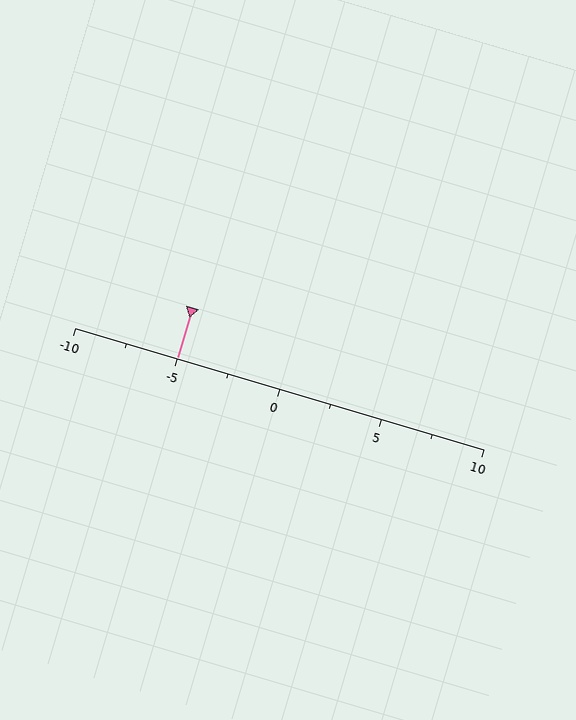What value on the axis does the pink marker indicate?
The marker indicates approximately -5.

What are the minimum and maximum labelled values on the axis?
The axis runs from -10 to 10.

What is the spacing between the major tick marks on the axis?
The major ticks are spaced 5 apart.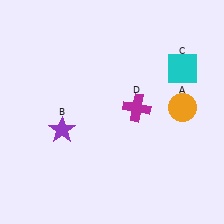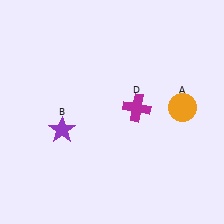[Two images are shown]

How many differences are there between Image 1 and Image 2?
There is 1 difference between the two images.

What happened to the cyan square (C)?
The cyan square (C) was removed in Image 2. It was in the top-right area of Image 1.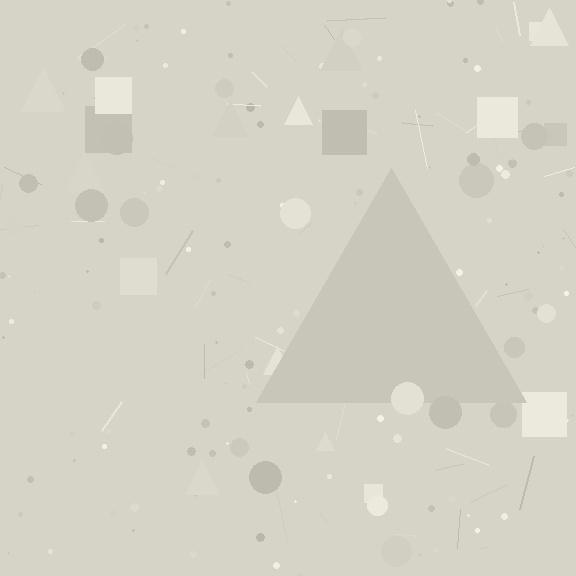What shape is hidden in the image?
A triangle is hidden in the image.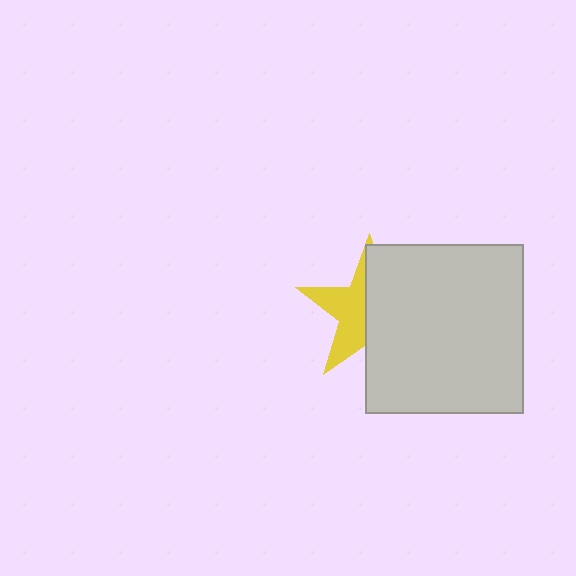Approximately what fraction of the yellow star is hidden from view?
Roughly 55% of the yellow star is hidden behind the light gray rectangle.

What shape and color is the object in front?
The object in front is a light gray rectangle.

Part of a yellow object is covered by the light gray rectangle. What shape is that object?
It is a star.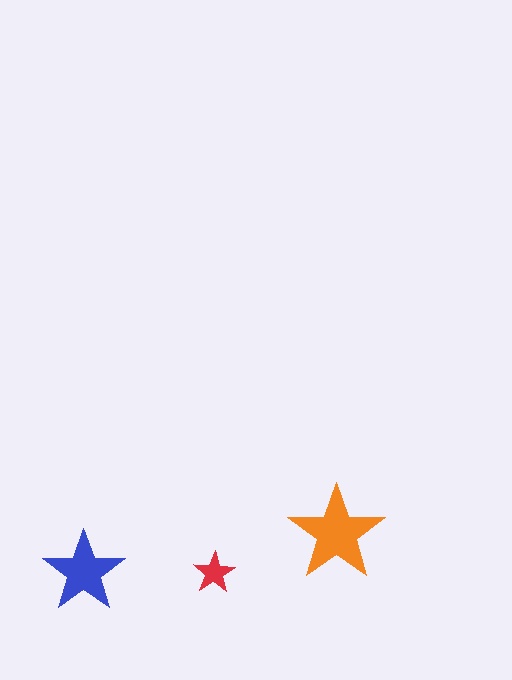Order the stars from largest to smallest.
the orange one, the blue one, the red one.